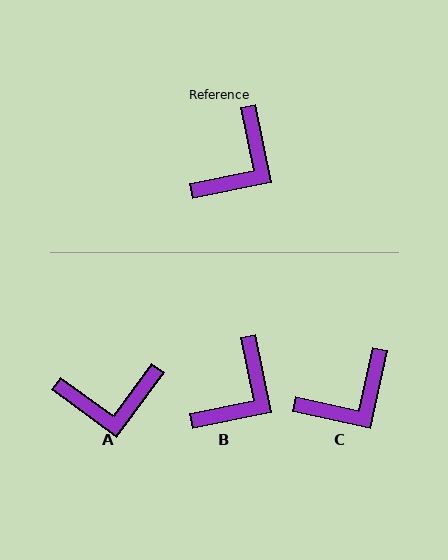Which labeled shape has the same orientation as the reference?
B.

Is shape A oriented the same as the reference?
No, it is off by about 47 degrees.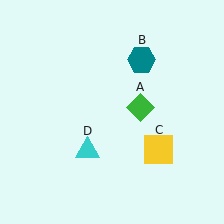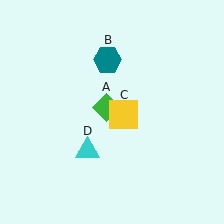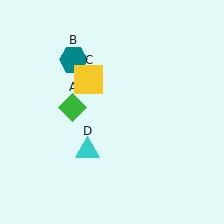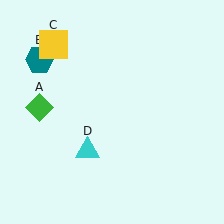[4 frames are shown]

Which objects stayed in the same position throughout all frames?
Cyan triangle (object D) remained stationary.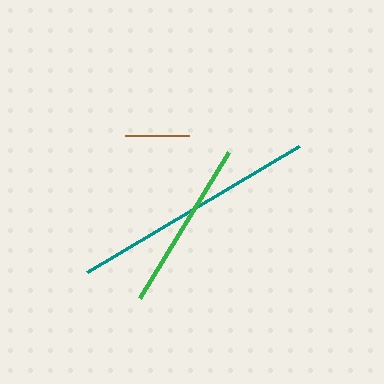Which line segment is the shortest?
The brown line is the shortest at approximately 65 pixels.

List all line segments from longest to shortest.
From longest to shortest: teal, green, brown.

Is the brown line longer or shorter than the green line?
The green line is longer than the brown line.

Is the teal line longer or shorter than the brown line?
The teal line is longer than the brown line.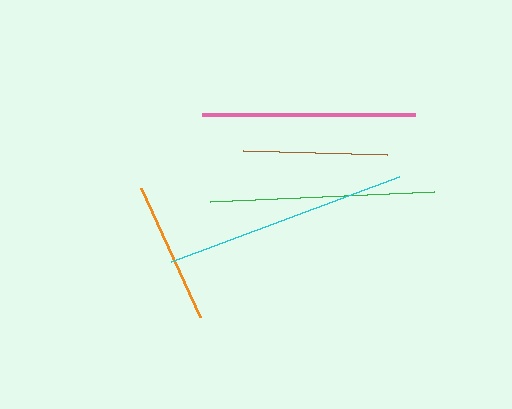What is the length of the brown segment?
The brown segment is approximately 144 pixels long.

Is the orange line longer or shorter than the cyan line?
The cyan line is longer than the orange line.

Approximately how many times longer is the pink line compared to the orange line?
The pink line is approximately 1.5 times the length of the orange line.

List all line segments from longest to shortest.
From longest to shortest: cyan, green, pink, brown, orange.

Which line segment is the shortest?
The orange line is the shortest at approximately 141 pixels.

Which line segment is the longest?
The cyan line is the longest at approximately 244 pixels.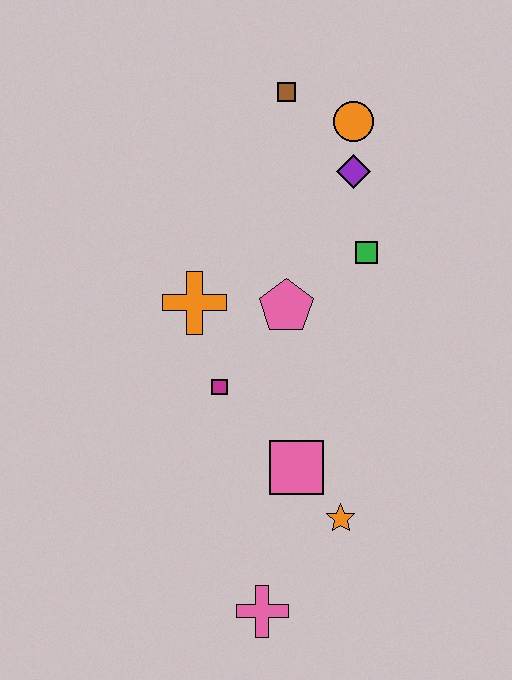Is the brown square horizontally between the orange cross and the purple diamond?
Yes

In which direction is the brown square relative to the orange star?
The brown square is above the orange star.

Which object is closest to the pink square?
The orange star is closest to the pink square.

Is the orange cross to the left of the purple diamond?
Yes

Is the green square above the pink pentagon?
Yes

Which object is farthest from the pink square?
The brown square is farthest from the pink square.